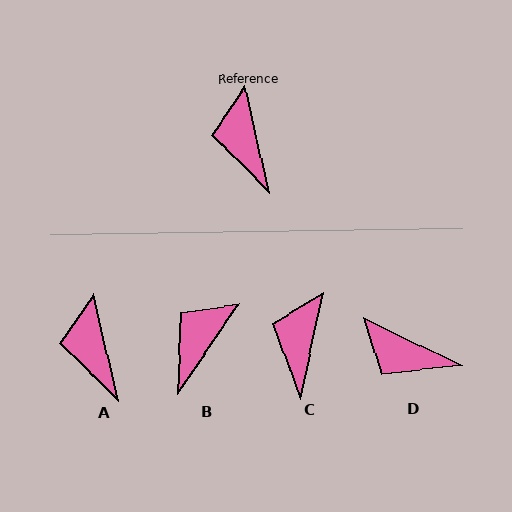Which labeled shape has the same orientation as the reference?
A.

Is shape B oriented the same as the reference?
No, it is off by about 47 degrees.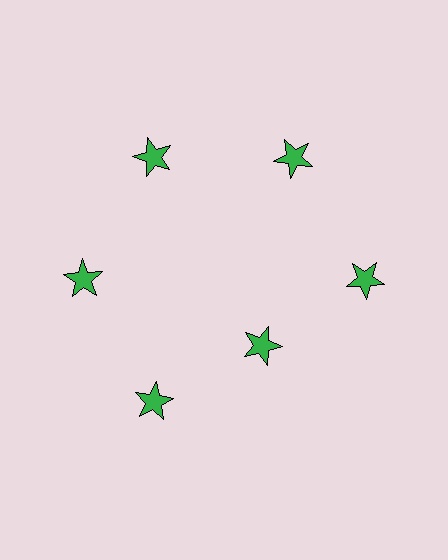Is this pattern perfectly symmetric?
No. The 6 green stars are arranged in a ring, but one element near the 5 o'clock position is pulled inward toward the center, breaking the 6-fold rotational symmetry.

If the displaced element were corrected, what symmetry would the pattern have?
It would have 6-fold rotational symmetry — the pattern would map onto itself every 60 degrees.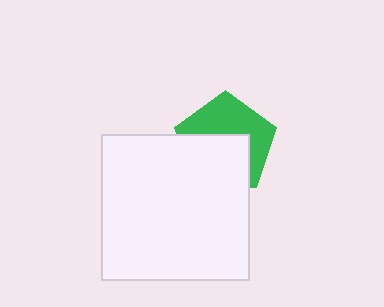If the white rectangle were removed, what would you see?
You would see the complete green pentagon.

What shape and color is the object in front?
The object in front is a white rectangle.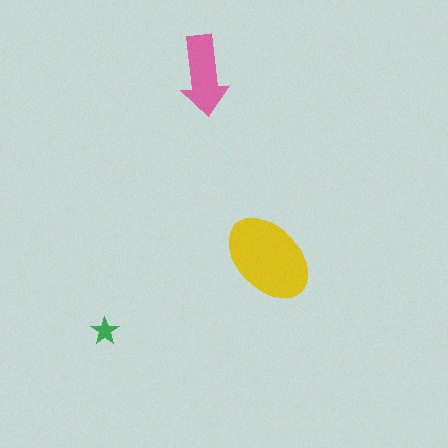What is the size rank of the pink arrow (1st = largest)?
2nd.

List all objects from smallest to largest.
The green star, the pink arrow, the yellow ellipse.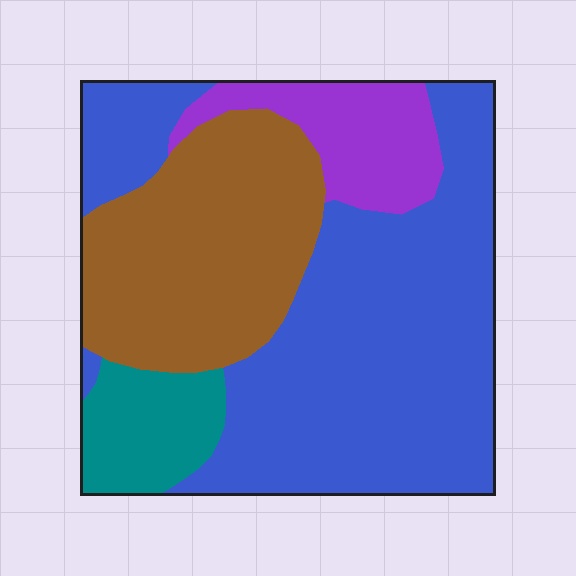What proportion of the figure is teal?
Teal covers about 10% of the figure.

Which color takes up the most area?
Blue, at roughly 50%.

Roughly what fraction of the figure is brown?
Brown covers about 30% of the figure.